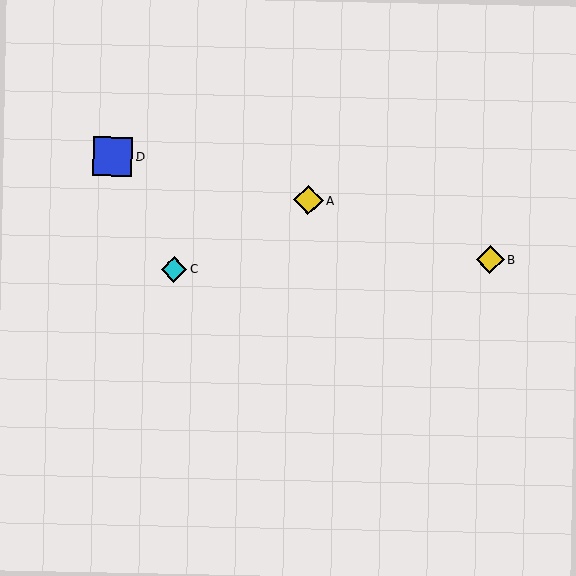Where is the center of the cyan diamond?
The center of the cyan diamond is at (174, 269).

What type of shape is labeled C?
Shape C is a cyan diamond.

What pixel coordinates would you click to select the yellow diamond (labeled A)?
Click at (308, 200) to select the yellow diamond A.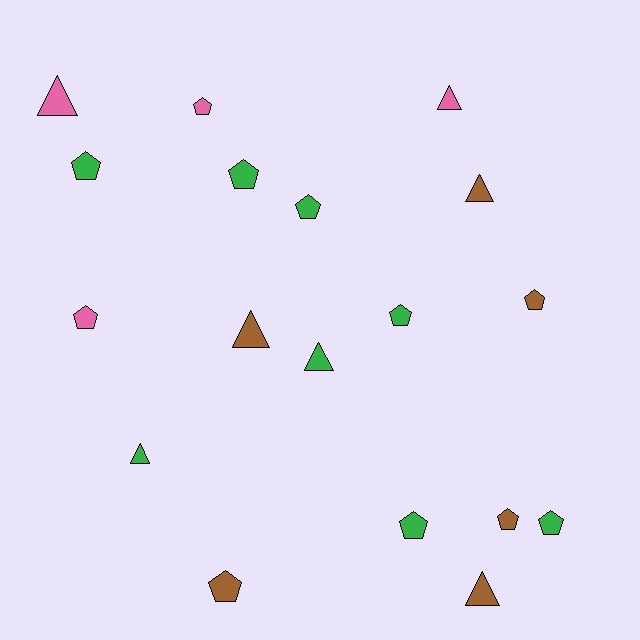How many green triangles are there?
There are 2 green triangles.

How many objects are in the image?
There are 18 objects.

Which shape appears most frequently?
Pentagon, with 11 objects.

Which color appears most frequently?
Green, with 8 objects.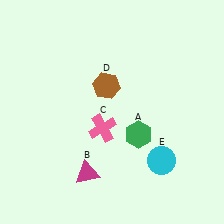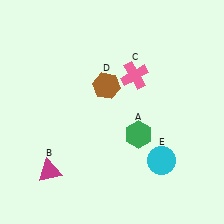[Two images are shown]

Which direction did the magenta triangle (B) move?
The magenta triangle (B) moved left.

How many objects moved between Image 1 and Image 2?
2 objects moved between the two images.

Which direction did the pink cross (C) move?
The pink cross (C) moved up.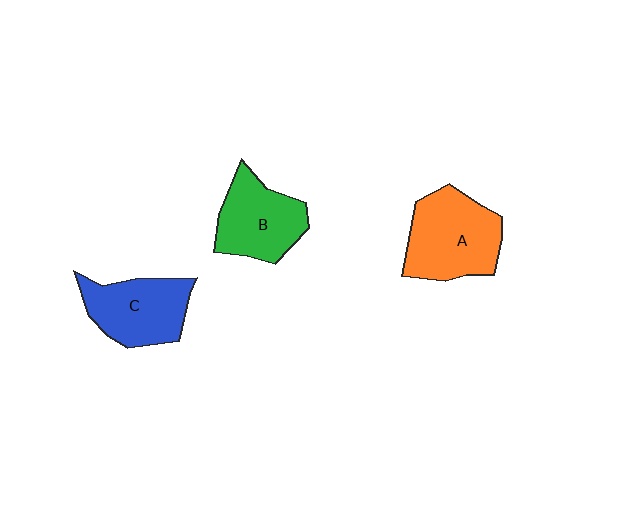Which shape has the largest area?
Shape A (orange).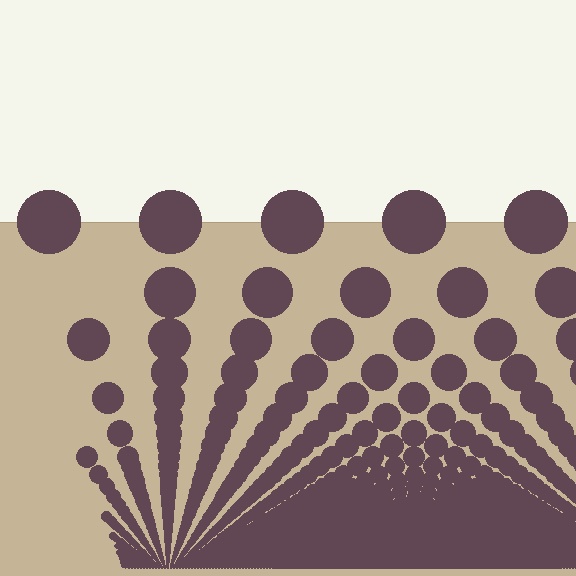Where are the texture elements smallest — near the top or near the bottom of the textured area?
Near the bottom.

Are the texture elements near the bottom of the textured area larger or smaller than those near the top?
Smaller. The gradient is inverted — elements near the bottom are smaller and denser.